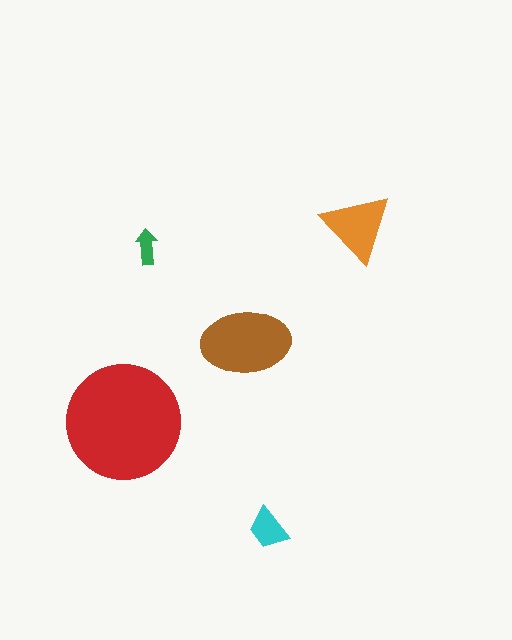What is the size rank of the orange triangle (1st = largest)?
3rd.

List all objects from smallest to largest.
The green arrow, the cyan trapezoid, the orange triangle, the brown ellipse, the red circle.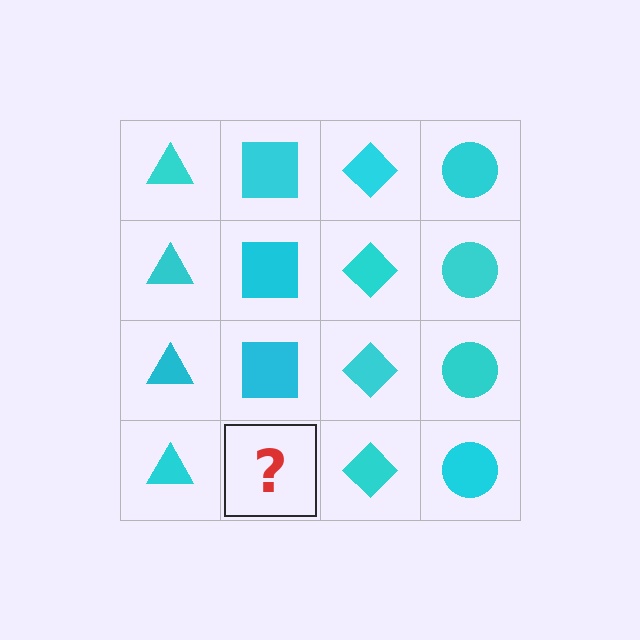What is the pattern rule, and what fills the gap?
The rule is that each column has a consistent shape. The gap should be filled with a cyan square.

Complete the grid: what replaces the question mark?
The question mark should be replaced with a cyan square.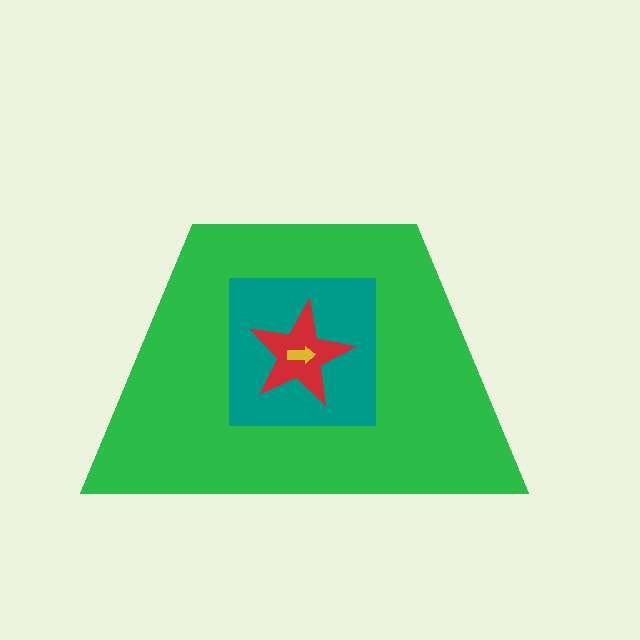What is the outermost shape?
The green trapezoid.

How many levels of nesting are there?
4.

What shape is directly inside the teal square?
The red star.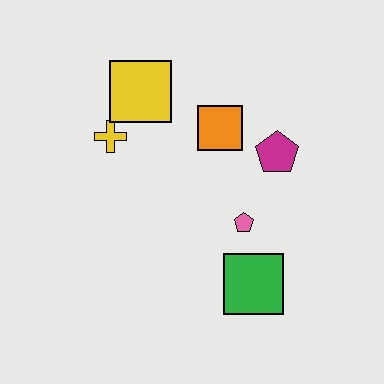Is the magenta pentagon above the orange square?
No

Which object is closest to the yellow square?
The yellow cross is closest to the yellow square.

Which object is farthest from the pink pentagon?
The yellow square is farthest from the pink pentagon.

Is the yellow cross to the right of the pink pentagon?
No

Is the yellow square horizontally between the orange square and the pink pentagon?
No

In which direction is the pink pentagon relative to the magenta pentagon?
The pink pentagon is below the magenta pentagon.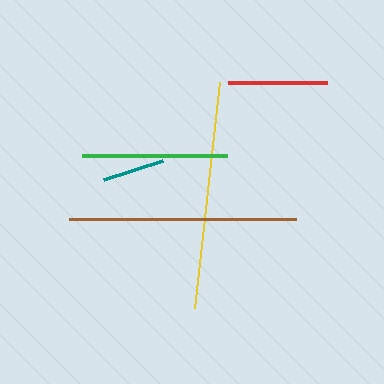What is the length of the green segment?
The green segment is approximately 145 pixels long.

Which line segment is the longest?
The brown line is the longest at approximately 228 pixels.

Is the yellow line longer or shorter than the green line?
The yellow line is longer than the green line.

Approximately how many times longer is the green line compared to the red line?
The green line is approximately 1.5 times the length of the red line.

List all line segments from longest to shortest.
From longest to shortest: brown, yellow, green, red, teal.